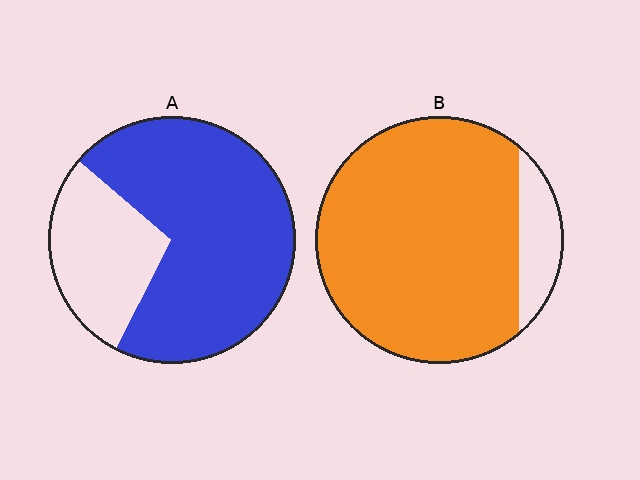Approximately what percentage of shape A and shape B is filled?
A is approximately 70% and B is approximately 90%.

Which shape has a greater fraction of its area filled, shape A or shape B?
Shape B.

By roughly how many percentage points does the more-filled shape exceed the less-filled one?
By roughly 15 percentage points (B over A).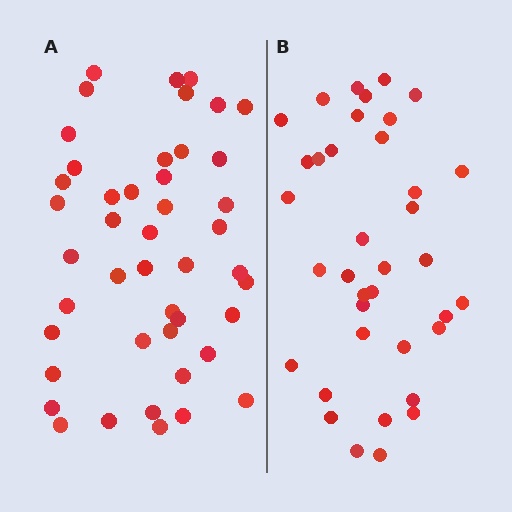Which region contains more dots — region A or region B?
Region A (the left region) has more dots.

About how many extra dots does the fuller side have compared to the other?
Region A has roughly 8 or so more dots than region B.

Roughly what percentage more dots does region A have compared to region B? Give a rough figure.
About 20% more.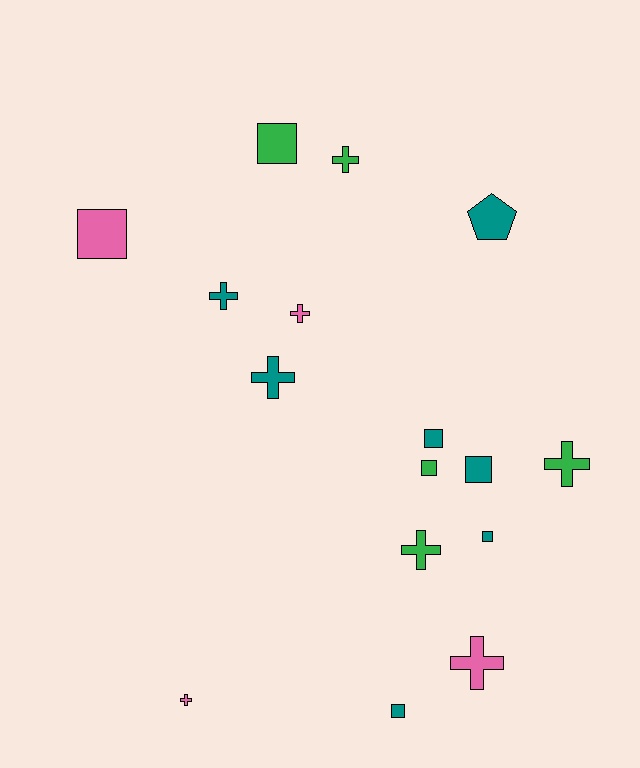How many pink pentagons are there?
There are no pink pentagons.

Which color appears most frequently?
Teal, with 7 objects.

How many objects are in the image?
There are 16 objects.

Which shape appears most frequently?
Cross, with 8 objects.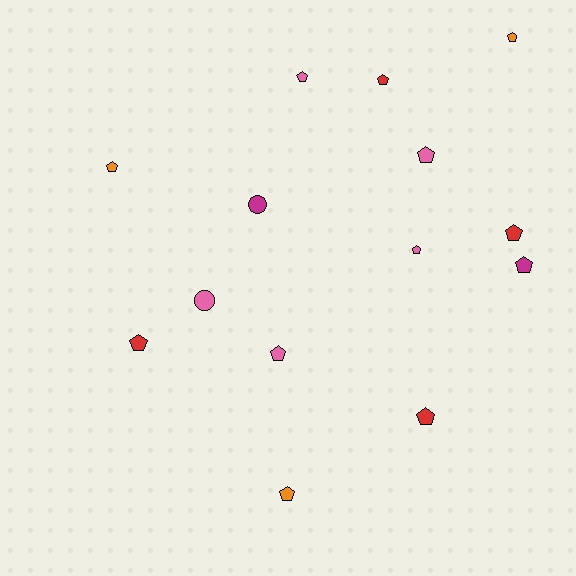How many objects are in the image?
There are 14 objects.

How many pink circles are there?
There is 1 pink circle.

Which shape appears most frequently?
Pentagon, with 12 objects.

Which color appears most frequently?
Pink, with 5 objects.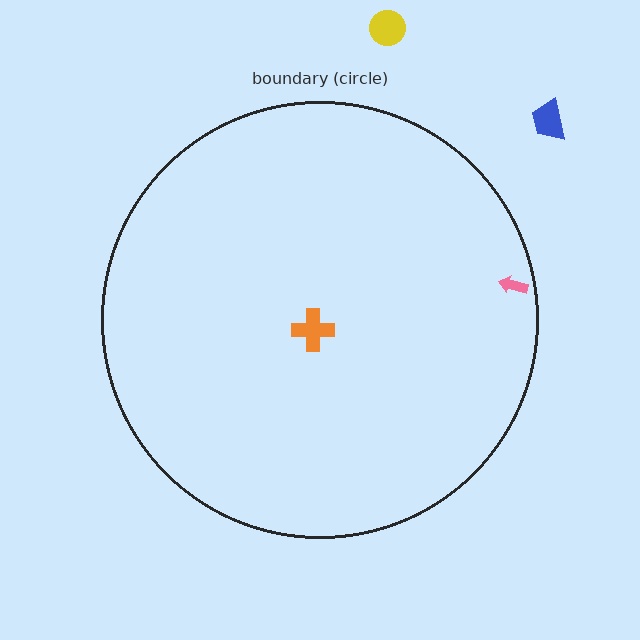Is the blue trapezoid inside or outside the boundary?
Outside.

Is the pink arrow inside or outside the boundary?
Inside.